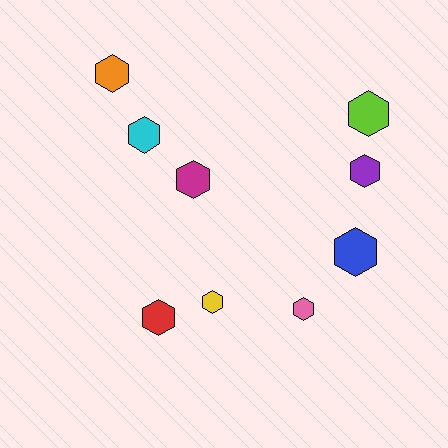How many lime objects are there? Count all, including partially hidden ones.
There is 1 lime object.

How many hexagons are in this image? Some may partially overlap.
There are 9 hexagons.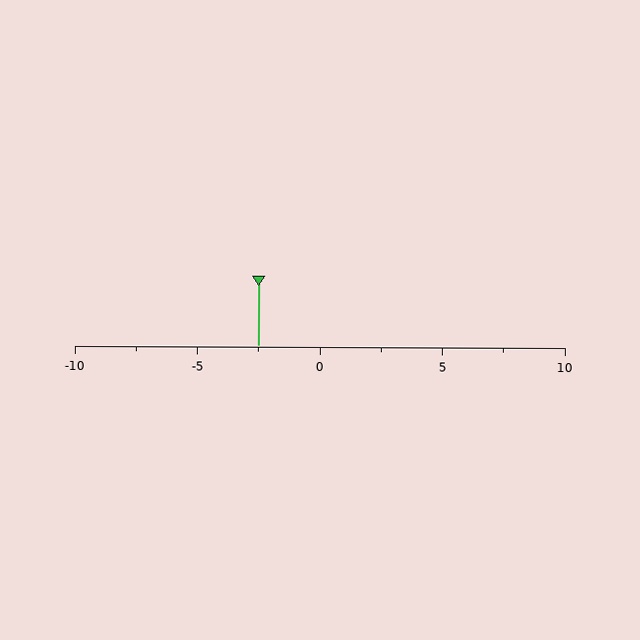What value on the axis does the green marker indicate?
The marker indicates approximately -2.5.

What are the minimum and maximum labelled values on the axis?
The axis runs from -10 to 10.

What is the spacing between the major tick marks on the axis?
The major ticks are spaced 5 apart.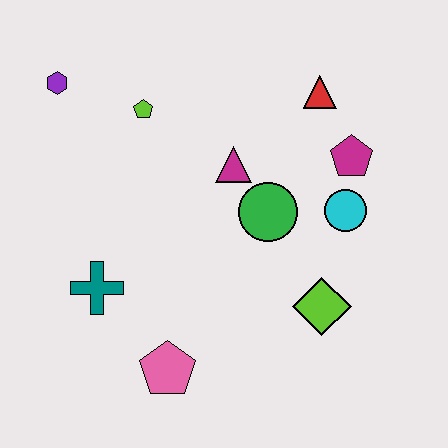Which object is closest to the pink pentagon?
The teal cross is closest to the pink pentagon.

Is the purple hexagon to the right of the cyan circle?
No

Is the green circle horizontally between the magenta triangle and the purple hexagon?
No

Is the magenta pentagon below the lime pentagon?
Yes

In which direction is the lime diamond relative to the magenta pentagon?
The lime diamond is below the magenta pentagon.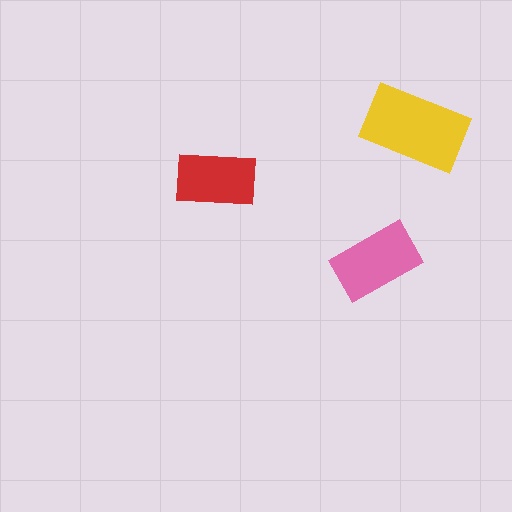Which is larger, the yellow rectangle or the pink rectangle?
The yellow one.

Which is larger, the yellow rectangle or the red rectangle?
The yellow one.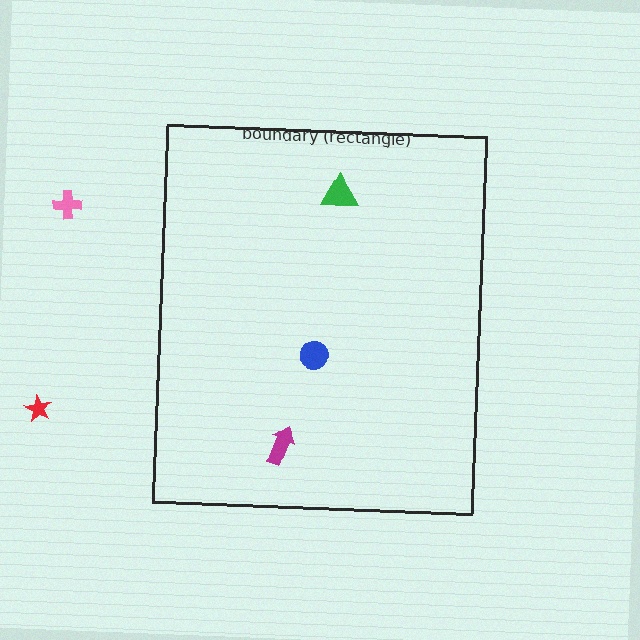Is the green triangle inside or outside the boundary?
Inside.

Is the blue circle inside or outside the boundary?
Inside.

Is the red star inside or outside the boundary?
Outside.